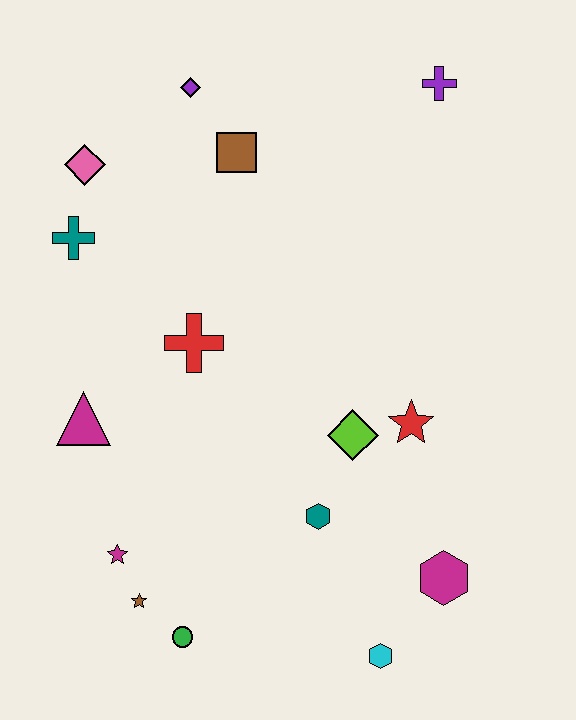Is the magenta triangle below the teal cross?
Yes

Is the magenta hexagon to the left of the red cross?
No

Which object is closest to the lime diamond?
The red star is closest to the lime diamond.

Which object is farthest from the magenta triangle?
The purple cross is farthest from the magenta triangle.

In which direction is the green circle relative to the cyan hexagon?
The green circle is to the left of the cyan hexagon.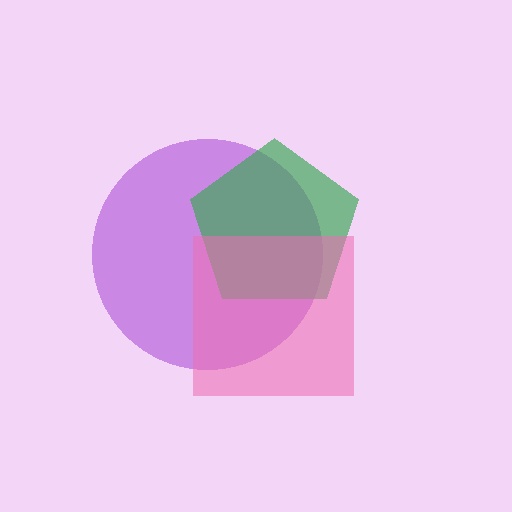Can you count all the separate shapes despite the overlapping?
Yes, there are 3 separate shapes.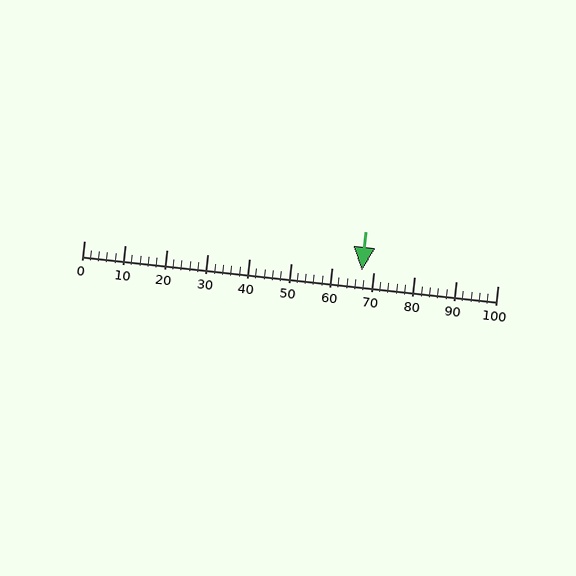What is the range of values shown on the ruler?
The ruler shows values from 0 to 100.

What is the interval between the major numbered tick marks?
The major tick marks are spaced 10 units apart.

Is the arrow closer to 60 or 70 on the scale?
The arrow is closer to 70.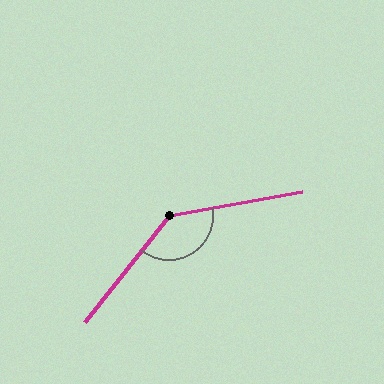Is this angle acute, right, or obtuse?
It is obtuse.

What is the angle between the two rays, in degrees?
Approximately 139 degrees.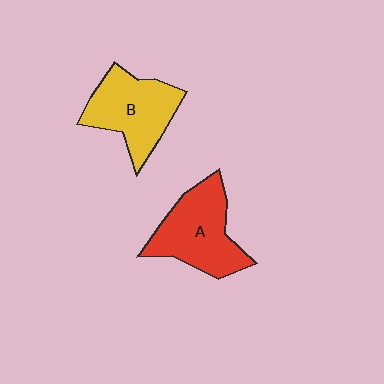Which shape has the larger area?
Shape A (red).